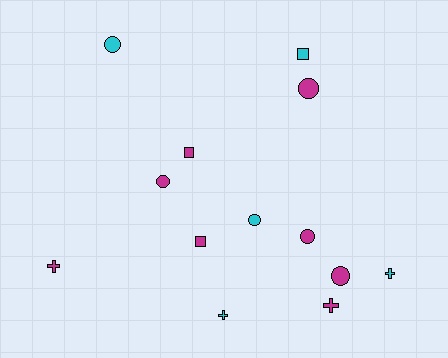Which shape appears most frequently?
Circle, with 6 objects.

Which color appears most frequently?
Magenta, with 8 objects.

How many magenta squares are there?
There are 2 magenta squares.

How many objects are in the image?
There are 13 objects.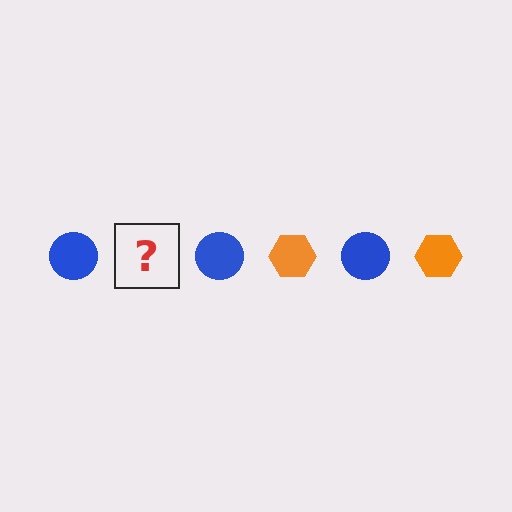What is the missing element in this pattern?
The missing element is an orange hexagon.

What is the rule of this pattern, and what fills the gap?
The rule is that the pattern alternates between blue circle and orange hexagon. The gap should be filled with an orange hexagon.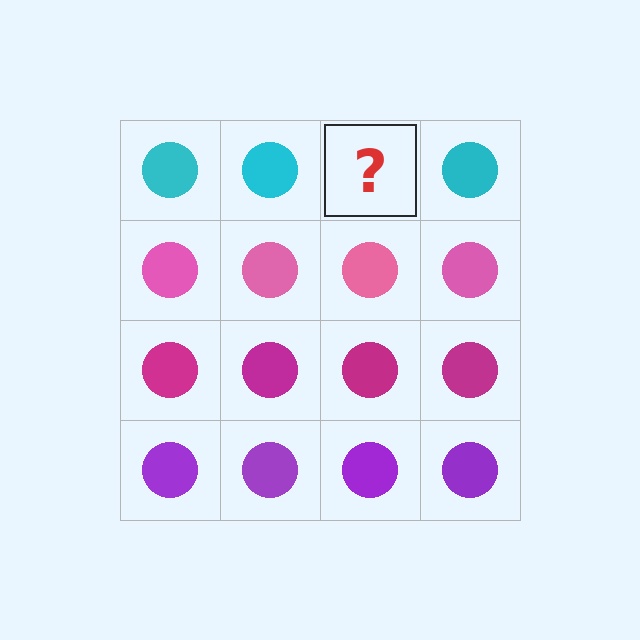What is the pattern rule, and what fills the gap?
The rule is that each row has a consistent color. The gap should be filled with a cyan circle.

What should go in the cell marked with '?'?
The missing cell should contain a cyan circle.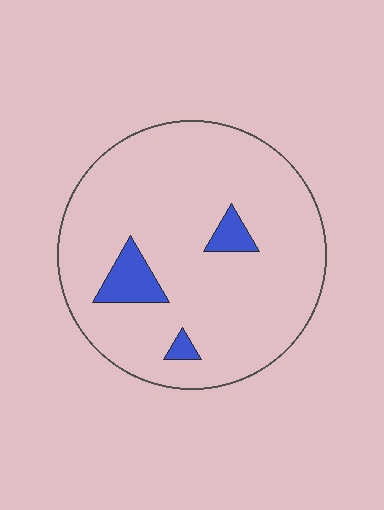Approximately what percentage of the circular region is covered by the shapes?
Approximately 10%.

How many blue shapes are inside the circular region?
3.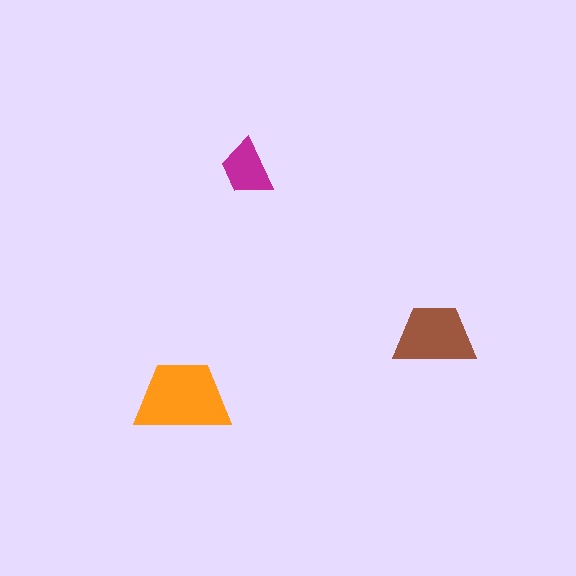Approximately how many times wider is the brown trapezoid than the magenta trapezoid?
About 1.5 times wider.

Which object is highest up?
The magenta trapezoid is topmost.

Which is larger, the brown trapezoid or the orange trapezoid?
The orange one.